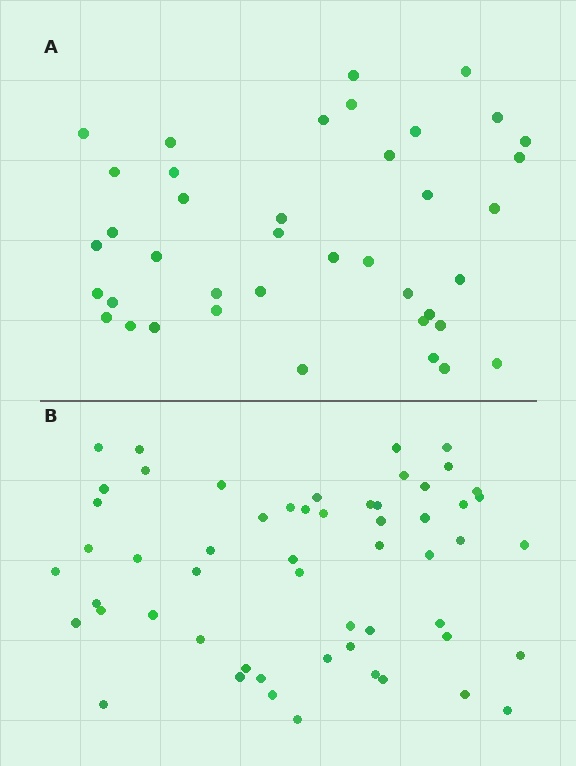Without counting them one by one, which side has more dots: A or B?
Region B (the bottom region) has more dots.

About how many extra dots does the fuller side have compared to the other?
Region B has approximately 15 more dots than region A.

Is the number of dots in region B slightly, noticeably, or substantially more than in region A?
Region B has noticeably more, but not dramatically so. The ratio is roughly 1.4 to 1.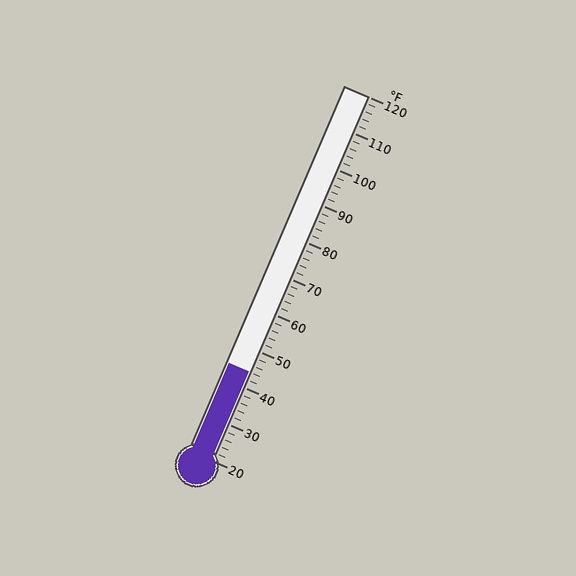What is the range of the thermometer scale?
The thermometer scale ranges from 20°F to 120°F.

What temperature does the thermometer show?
The thermometer shows approximately 44°F.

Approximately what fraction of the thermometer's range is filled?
The thermometer is filled to approximately 25% of its range.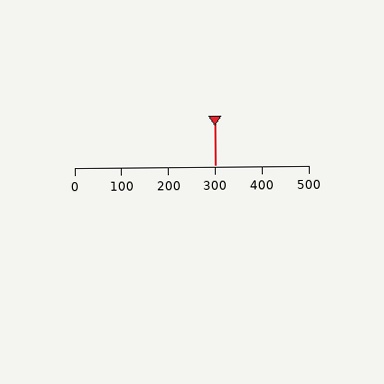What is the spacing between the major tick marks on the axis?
The major ticks are spaced 100 apart.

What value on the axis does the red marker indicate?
The marker indicates approximately 300.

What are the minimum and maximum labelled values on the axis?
The axis runs from 0 to 500.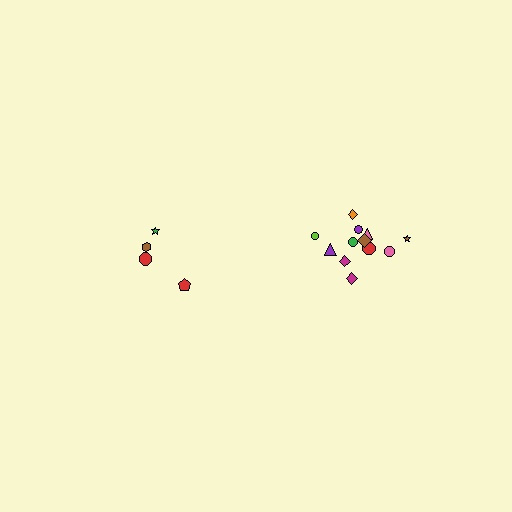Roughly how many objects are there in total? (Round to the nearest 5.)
Roughly 15 objects in total.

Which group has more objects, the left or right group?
The right group.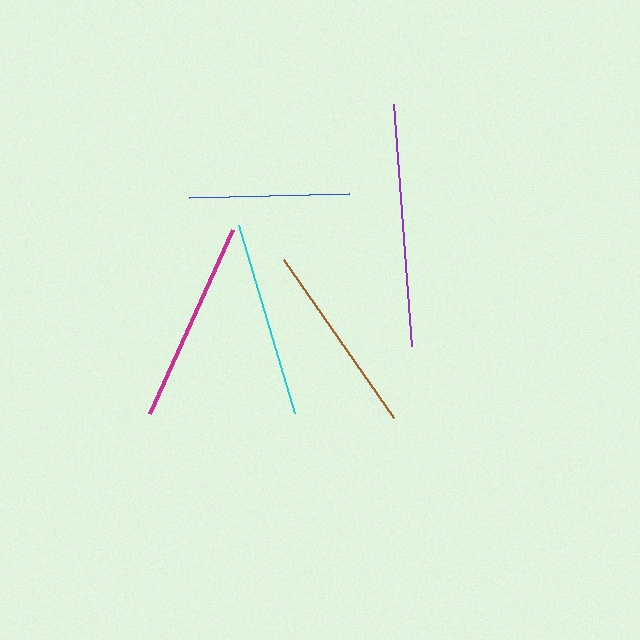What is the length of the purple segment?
The purple segment is approximately 242 pixels long.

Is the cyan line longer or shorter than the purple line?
The purple line is longer than the cyan line.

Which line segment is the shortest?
The blue line is the shortest at approximately 160 pixels.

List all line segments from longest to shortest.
From longest to shortest: purple, magenta, cyan, brown, blue.